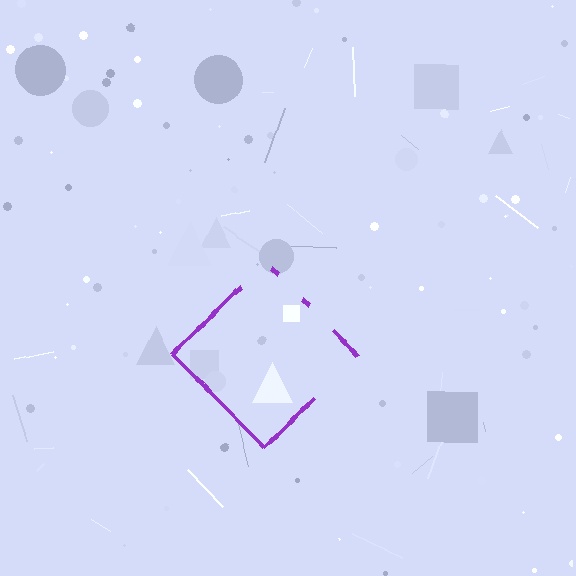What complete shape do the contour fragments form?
The contour fragments form a diamond.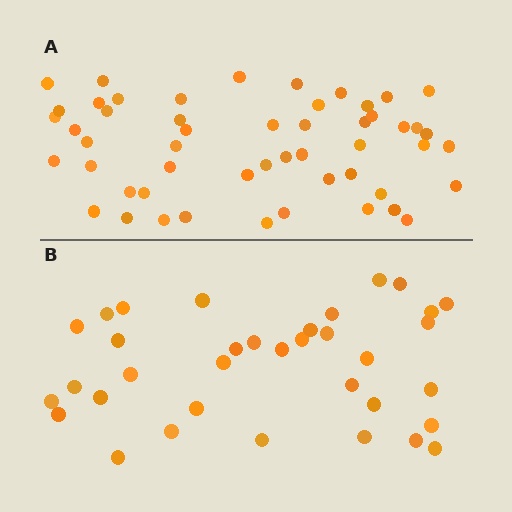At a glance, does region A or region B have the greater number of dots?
Region A (the top region) has more dots.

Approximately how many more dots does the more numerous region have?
Region A has approximately 15 more dots than region B.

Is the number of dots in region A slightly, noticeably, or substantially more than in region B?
Region A has substantially more. The ratio is roughly 1.5 to 1.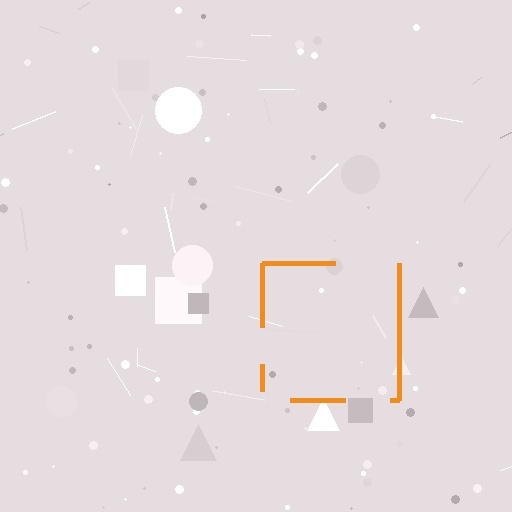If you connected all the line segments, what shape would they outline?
They would outline a square.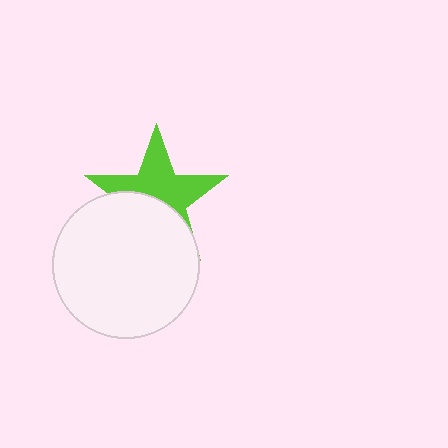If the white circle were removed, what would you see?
You would see the complete lime star.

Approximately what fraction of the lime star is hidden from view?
Roughly 45% of the lime star is hidden behind the white circle.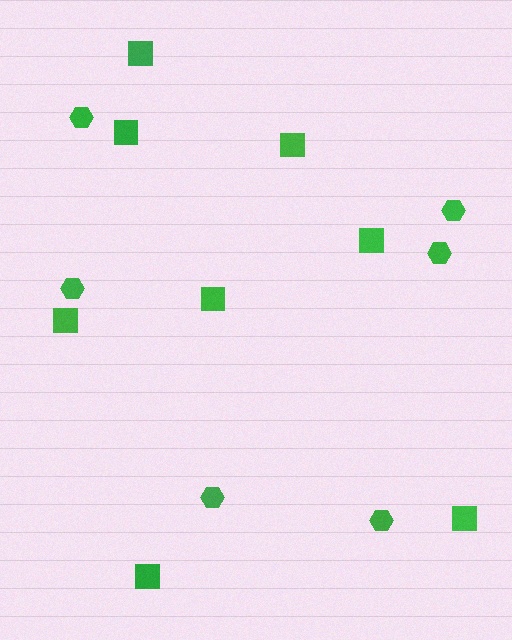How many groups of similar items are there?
There are 2 groups: one group of hexagons (6) and one group of squares (8).